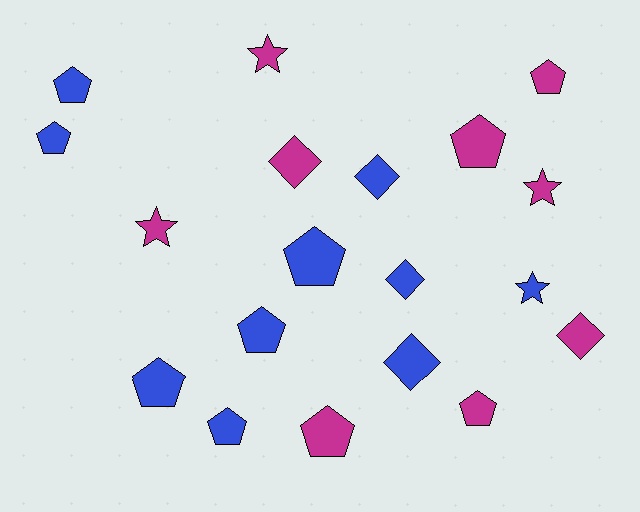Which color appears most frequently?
Blue, with 10 objects.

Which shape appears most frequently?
Pentagon, with 10 objects.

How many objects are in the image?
There are 19 objects.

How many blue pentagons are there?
There are 6 blue pentagons.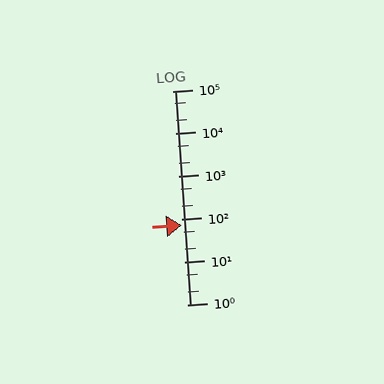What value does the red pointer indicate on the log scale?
The pointer indicates approximately 71.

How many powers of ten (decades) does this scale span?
The scale spans 5 decades, from 1 to 100000.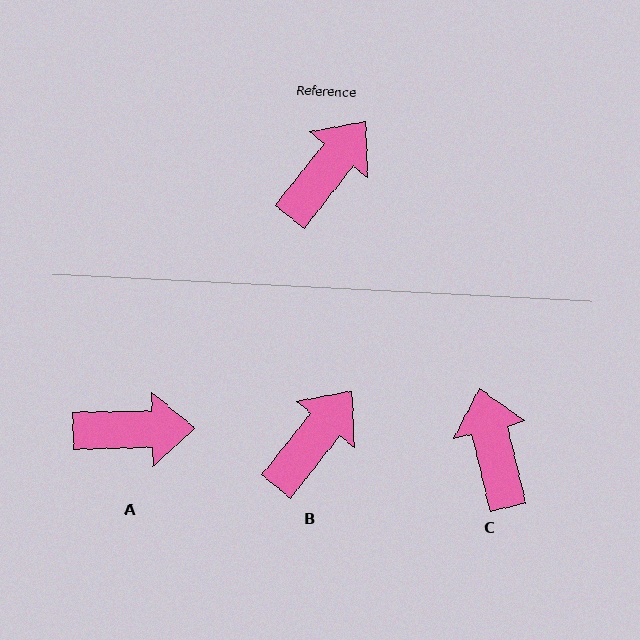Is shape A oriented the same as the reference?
No, it is off by about 51 degrees.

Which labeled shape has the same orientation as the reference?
B.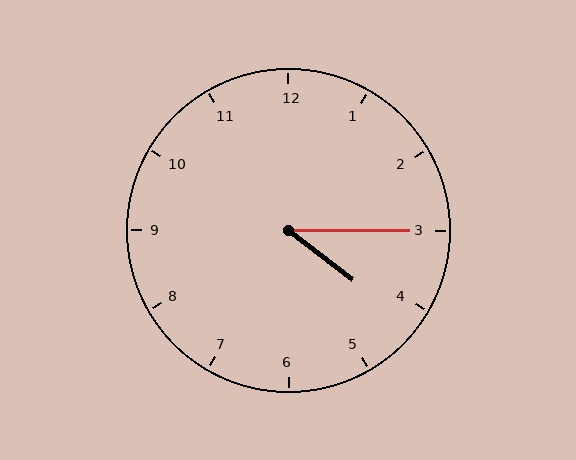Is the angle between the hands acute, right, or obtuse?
It is acute.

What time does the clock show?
4:15.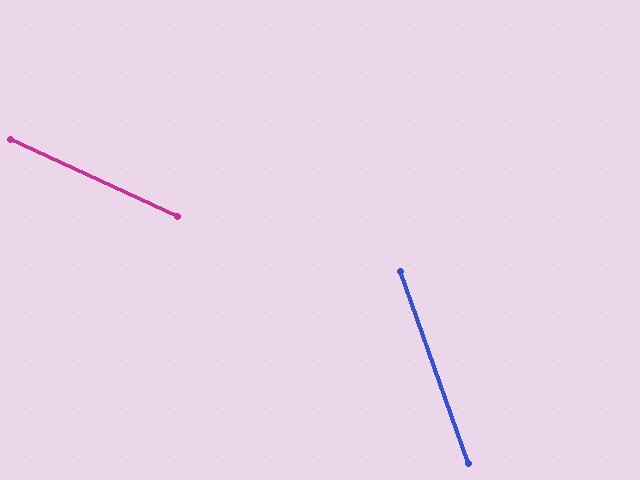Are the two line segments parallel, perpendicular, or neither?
Neither parallel nor perpendicular — they differ by about 46°.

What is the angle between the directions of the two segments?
Approximately 46 degrees.